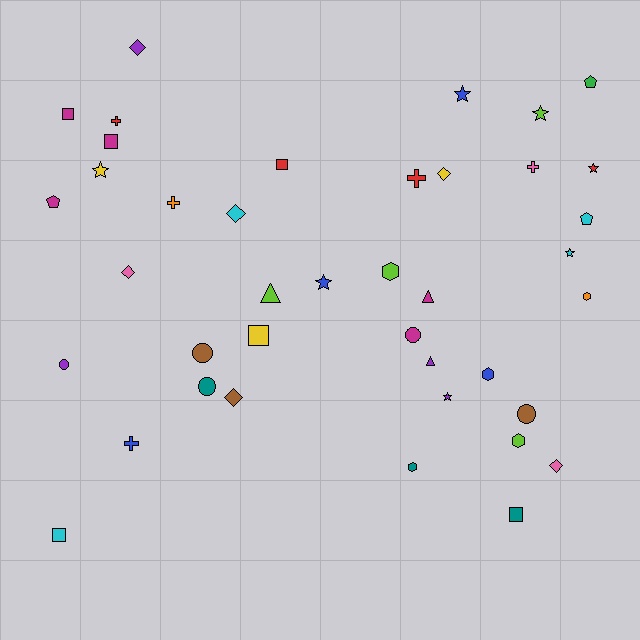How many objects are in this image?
There are 40 objects.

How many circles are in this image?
There are 5 circles.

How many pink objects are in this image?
There are 3 pink objects.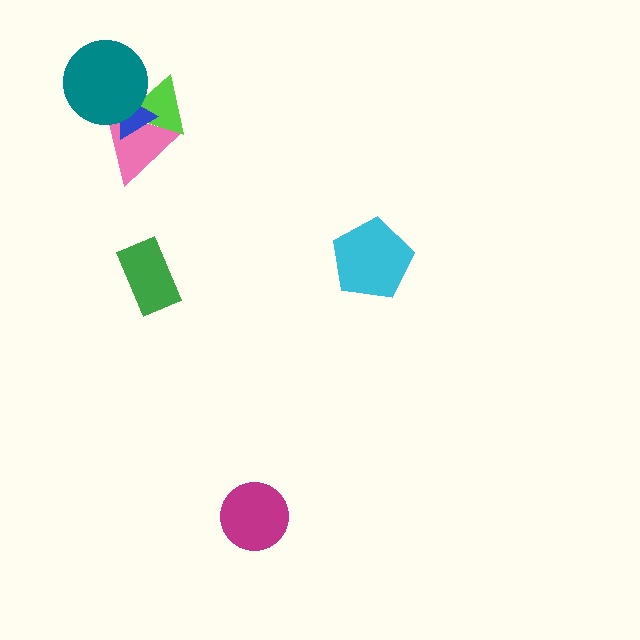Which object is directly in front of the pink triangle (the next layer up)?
The lime triangle is directly in front of the pink triangle.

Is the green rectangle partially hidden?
No, no other shape covers it.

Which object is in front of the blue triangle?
The teal circle is in front of the blue triangle.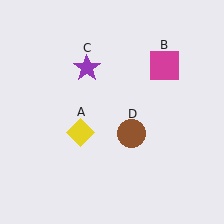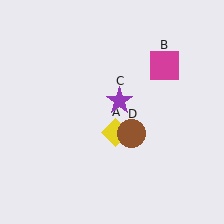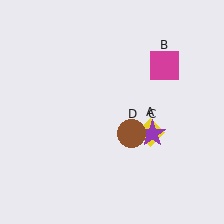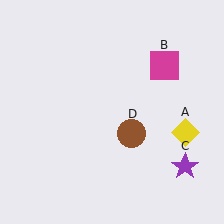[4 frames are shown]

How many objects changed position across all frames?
2 objects changed position: yellow diamond (object A), purple star (object C).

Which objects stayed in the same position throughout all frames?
Magenta square (object B) and brown circle (object D) remained stationary.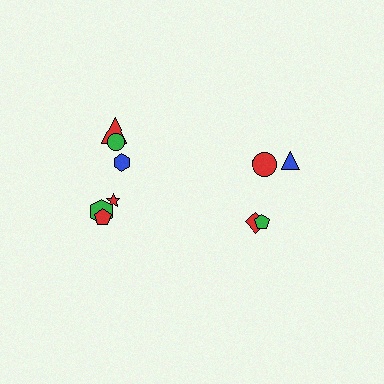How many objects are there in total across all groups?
There are 10 objects.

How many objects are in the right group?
There are 4 objects.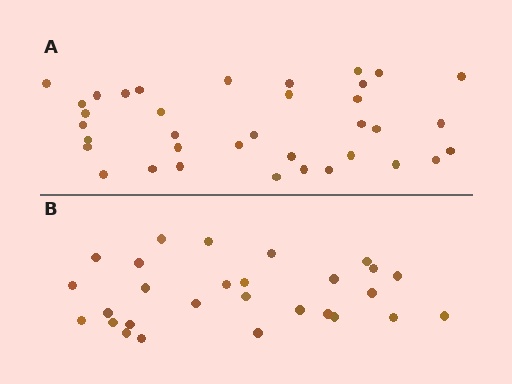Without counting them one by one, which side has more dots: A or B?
Region A (the top region) has more dots.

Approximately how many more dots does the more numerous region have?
Region A has roughly 8 or so more dots than region B.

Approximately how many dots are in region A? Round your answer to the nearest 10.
About 40 dots. (The exact count is 36, which rounds to 40.)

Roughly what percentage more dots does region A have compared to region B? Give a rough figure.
About 30% more.